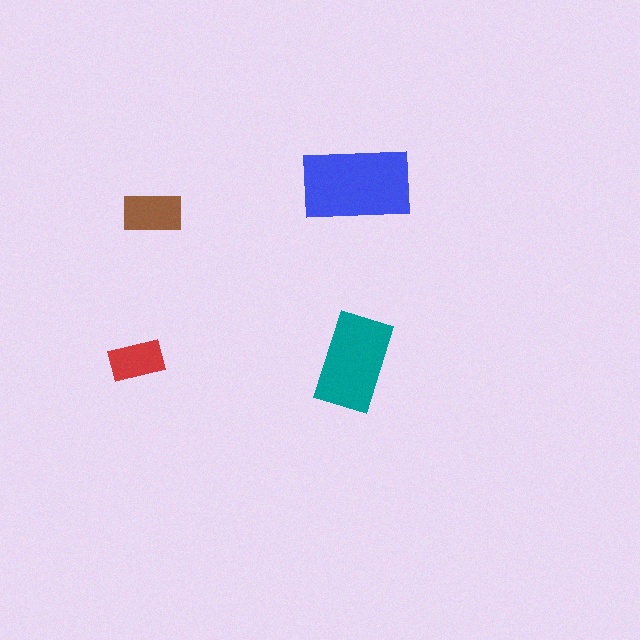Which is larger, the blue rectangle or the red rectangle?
The blue one.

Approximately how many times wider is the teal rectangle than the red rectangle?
About 2 times wider.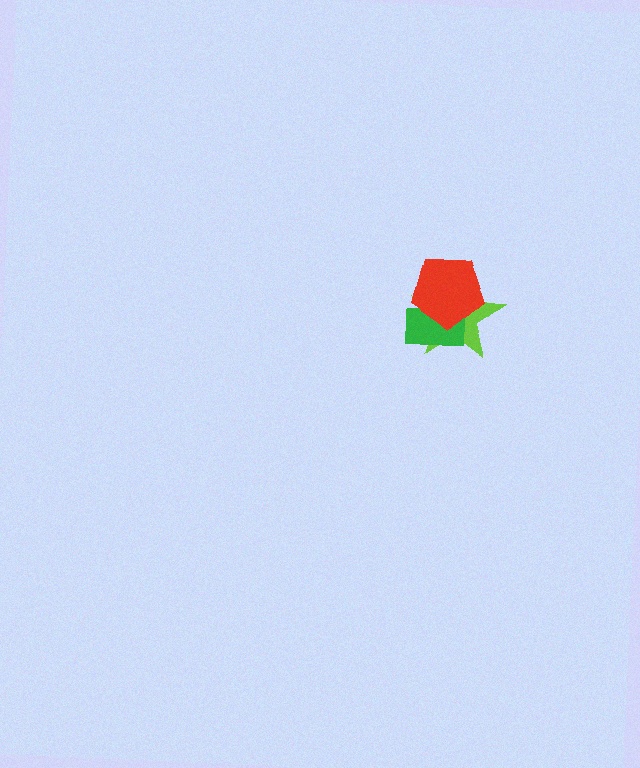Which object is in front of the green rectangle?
The red pentagon is in front of the green rectangle.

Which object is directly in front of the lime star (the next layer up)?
The green rectangle is directly in front of the lime star.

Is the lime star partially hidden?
Yes, it is partially covered by another shape.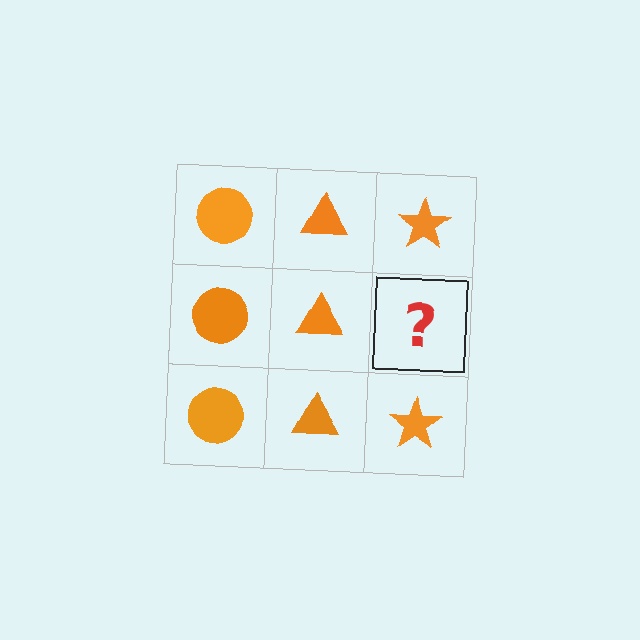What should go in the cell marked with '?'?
The missing cell should contain an orange star.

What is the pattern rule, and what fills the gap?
The rule is that each column has a consistent shape. The gap should be filled with an orange star.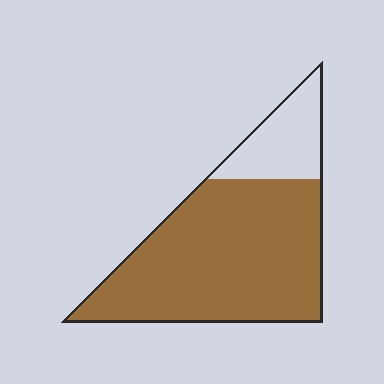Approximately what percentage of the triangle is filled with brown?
Approximately 80%.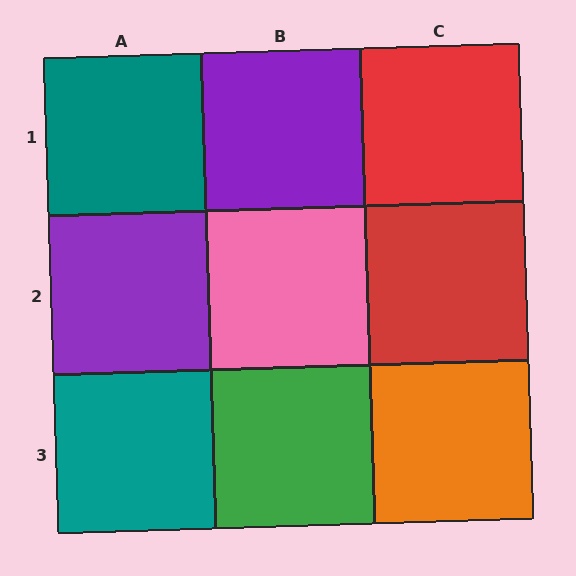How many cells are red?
2 cells are red.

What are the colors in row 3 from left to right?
Teal, green, orange.